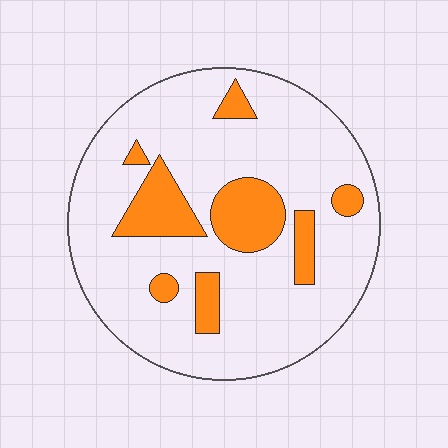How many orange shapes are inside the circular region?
8.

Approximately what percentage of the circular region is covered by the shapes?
Approximately 20%.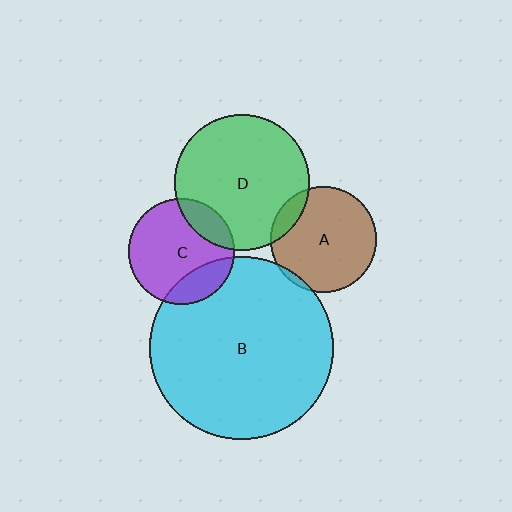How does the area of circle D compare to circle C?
Approximately 1.6 times.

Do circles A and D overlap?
Yes.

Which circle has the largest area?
Circle B (cyan).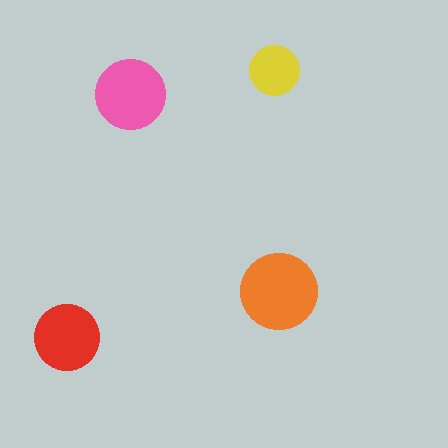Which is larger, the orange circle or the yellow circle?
The orange one.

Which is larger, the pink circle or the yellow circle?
The pink one.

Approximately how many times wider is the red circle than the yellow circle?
About 1.5 times wider.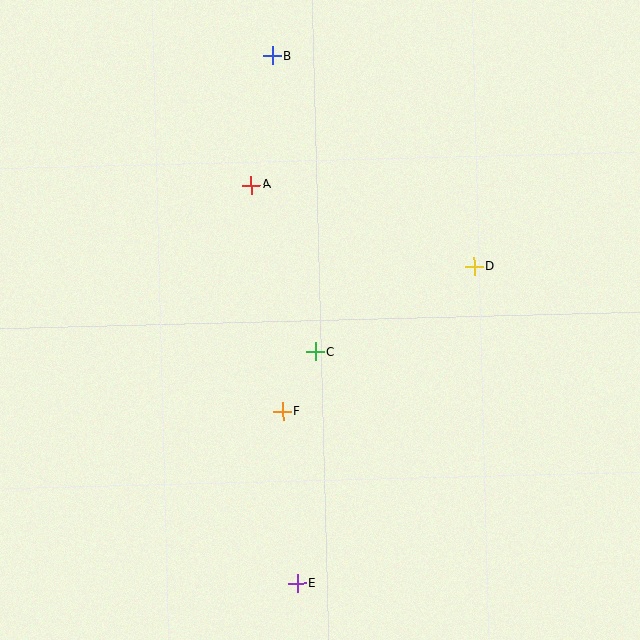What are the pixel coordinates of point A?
Point A is at (251, 185).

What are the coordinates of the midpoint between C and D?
The midpoint between C and D is at (394, 309).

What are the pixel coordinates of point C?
Point C is at (315, 352).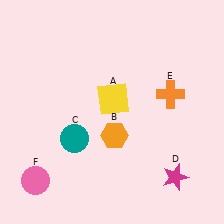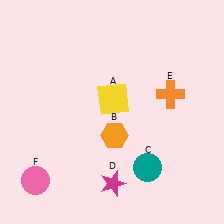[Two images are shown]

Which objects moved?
The objects that moved are: the teal circle (C), the magenta star (D).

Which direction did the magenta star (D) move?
The magenta star (D) moved left.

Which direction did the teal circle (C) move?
The teal circle (C) moved right.